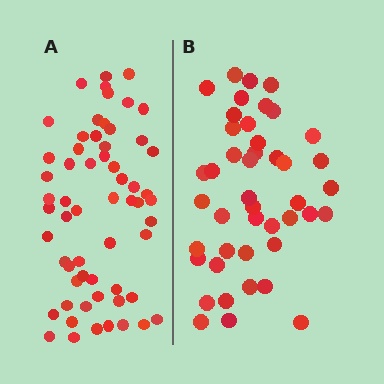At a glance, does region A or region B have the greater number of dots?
Region A (the left region) has more dots.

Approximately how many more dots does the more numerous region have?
Region A has approximately 15 more dots than region B.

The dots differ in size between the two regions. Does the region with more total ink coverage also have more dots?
No. Region B has more total ink coverage because its dots are larger, but region A actually contains more individual dots. Total area can be misleading — the number of items is what matters here.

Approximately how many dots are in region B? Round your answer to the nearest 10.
About 40 dots. (The exact count is 44, which rounds to 40.)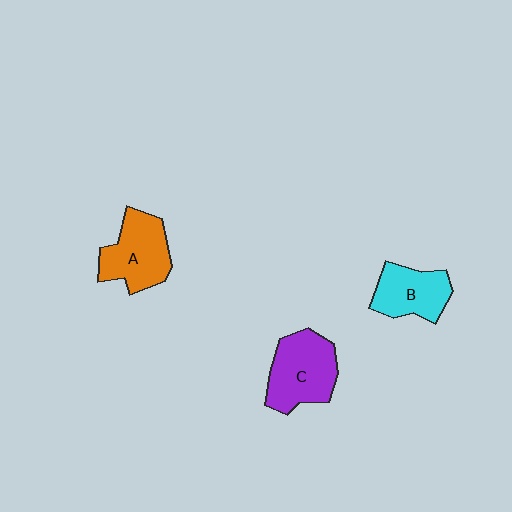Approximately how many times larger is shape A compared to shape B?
Approximately 1.2 times.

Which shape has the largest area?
Shape C (purple).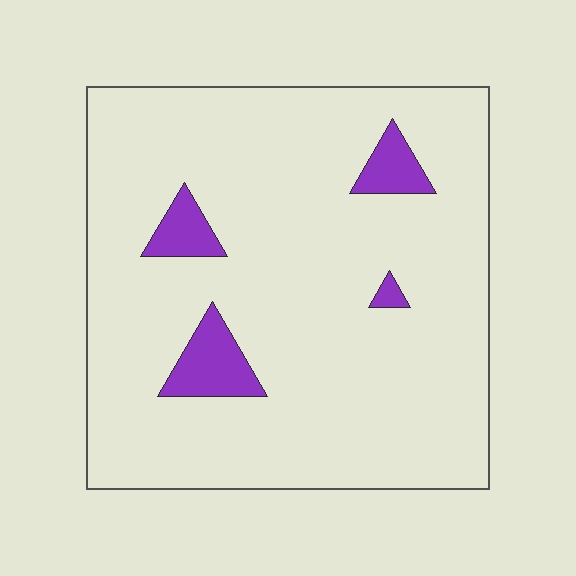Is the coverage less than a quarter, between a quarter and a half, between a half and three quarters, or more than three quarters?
Less than a quarter.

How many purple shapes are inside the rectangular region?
4.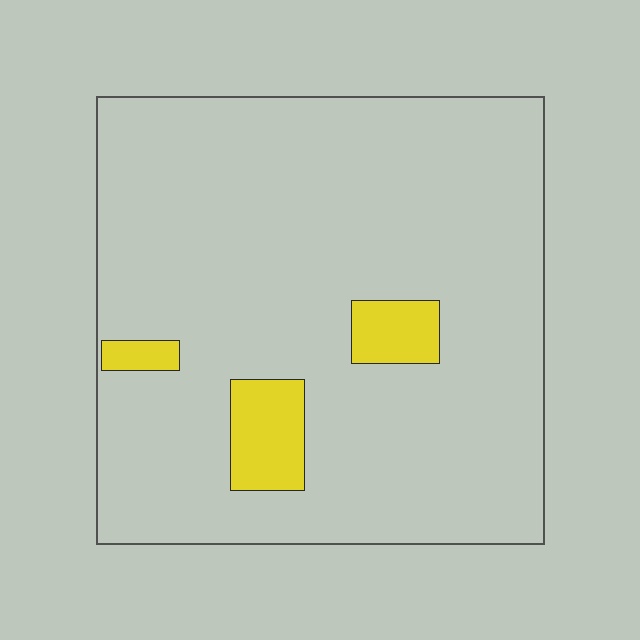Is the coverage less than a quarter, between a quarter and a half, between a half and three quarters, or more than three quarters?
Less than a quarter.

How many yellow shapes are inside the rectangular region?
3.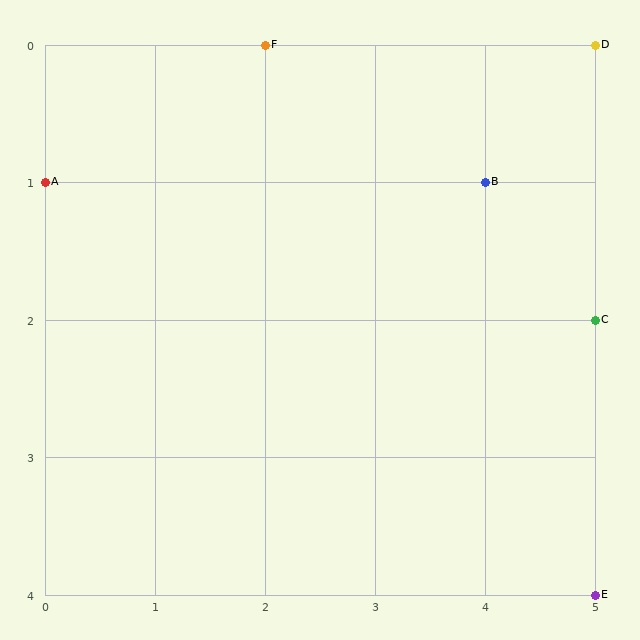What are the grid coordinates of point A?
Point A is at grid coordinates (0, 1).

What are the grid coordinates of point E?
Point E is at grid coordinates (5, 4).